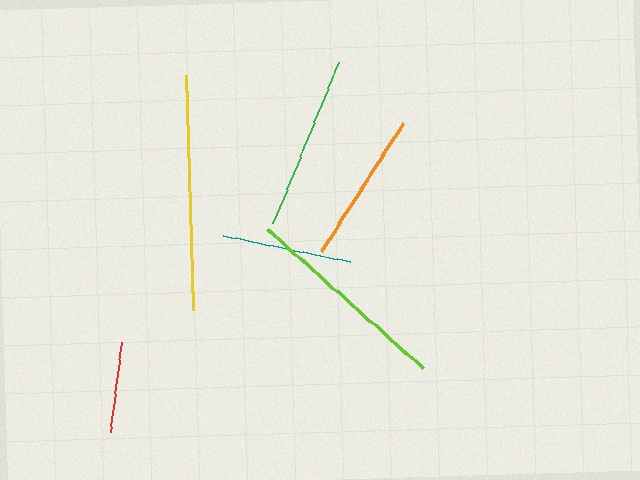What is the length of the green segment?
The green segment is approximately 174 pixels long.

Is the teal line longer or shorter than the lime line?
The lime line is longer than the teal line.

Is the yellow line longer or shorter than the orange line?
The yellow line is longer than the orange line.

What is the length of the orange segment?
The orange segment is approximately 151 pixels long.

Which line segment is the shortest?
The red line is the shortest at approximately 92 pixels.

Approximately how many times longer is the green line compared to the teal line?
The green line is approximately 1.3 times the length of the teal line.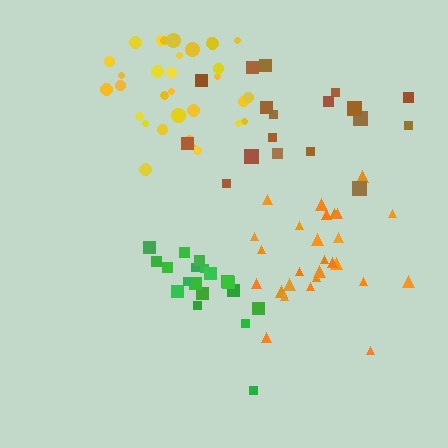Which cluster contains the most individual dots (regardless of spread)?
Yellow (32).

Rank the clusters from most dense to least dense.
yellow, green, orange, brown.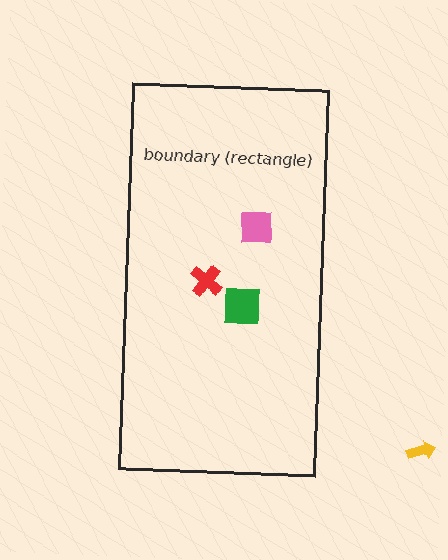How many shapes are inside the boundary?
3 inside, 1 outside.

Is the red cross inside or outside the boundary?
Inside.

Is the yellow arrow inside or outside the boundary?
Outside.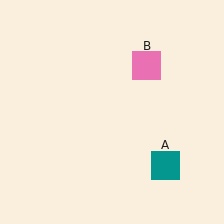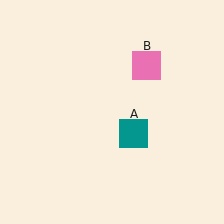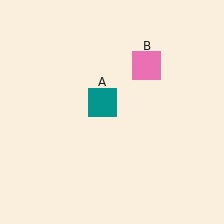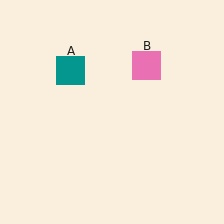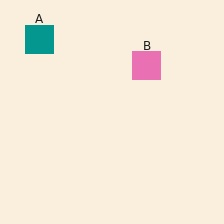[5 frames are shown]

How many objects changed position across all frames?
1 object changed position: teal square (object A).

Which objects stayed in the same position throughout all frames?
Pink square (object B) remained stationary.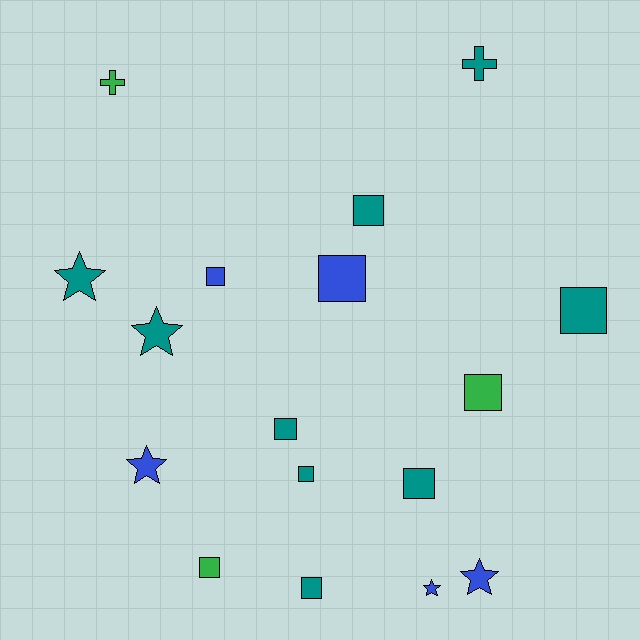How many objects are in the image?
There are 17 objects.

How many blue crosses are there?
There are no blue crosses.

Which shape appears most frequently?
Square, with 10 objects.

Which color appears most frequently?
Teal, with 9 objects.